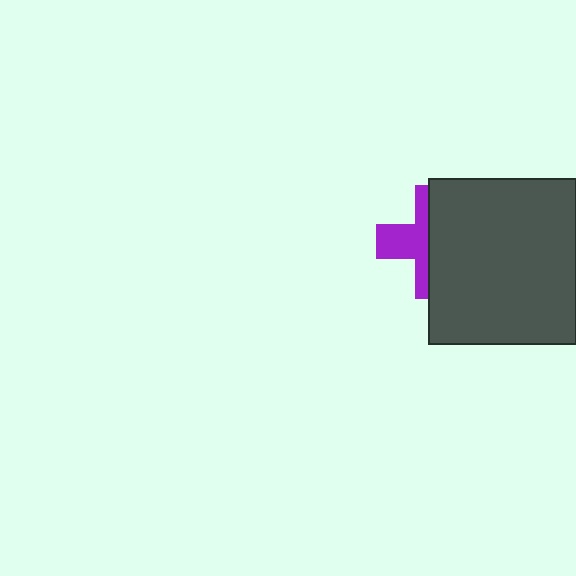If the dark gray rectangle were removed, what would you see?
You would see the complete purple cross.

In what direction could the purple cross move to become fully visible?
The purple cross could move left. That would shift it out from behind the dark gray rectangle entirely.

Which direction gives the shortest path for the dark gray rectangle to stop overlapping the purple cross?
Moving right gives the shortest separation.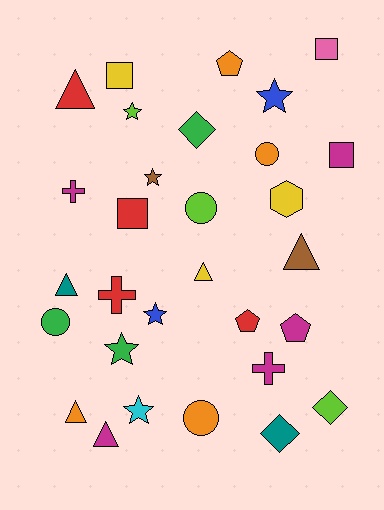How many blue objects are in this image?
There are 2 blue objects.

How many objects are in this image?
There are 30 objects.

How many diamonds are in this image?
There are 3 diamonds.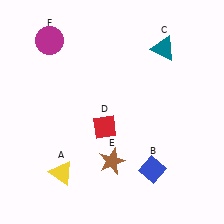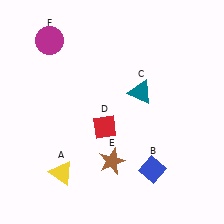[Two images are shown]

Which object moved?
The teal triangle (C) moved down.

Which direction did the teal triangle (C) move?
The teal triangle (C) moved down.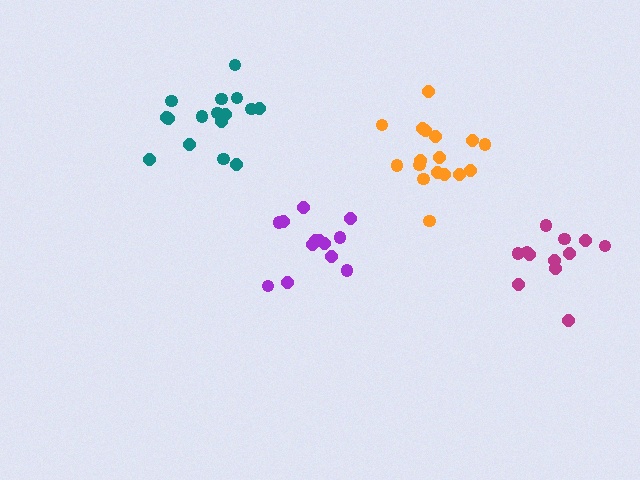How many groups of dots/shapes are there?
There are 4 groups.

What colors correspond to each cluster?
The clusters are colored: orange, magenta, purple, teal.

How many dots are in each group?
Group 1: 17 dots, Group 2: 12 dots, Group 3: 13 dots, Group 4: 16 dots (58 total).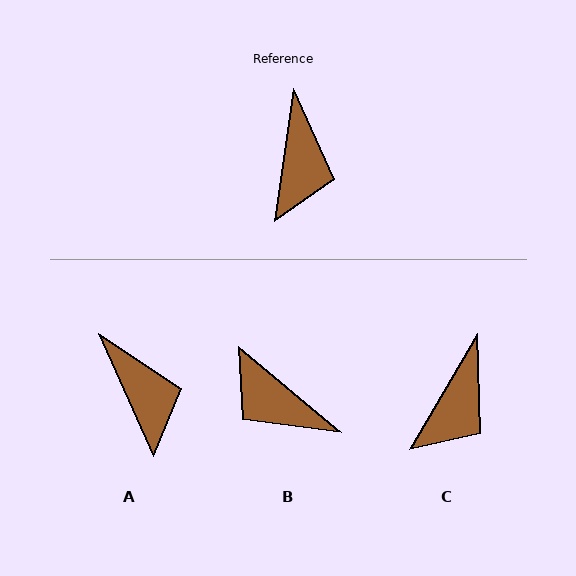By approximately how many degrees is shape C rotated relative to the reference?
Approximately 22 degrees clockwise.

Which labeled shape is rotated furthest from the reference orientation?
B, about 122 degrees away.